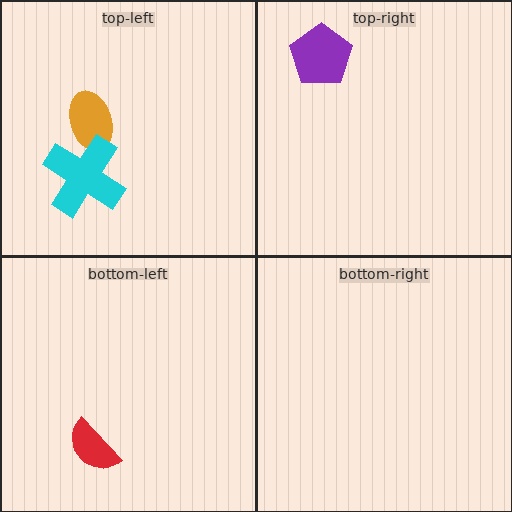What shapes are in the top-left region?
The orange ellipse, the cyan cross.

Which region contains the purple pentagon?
The top-right region.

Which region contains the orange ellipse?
The top-left region.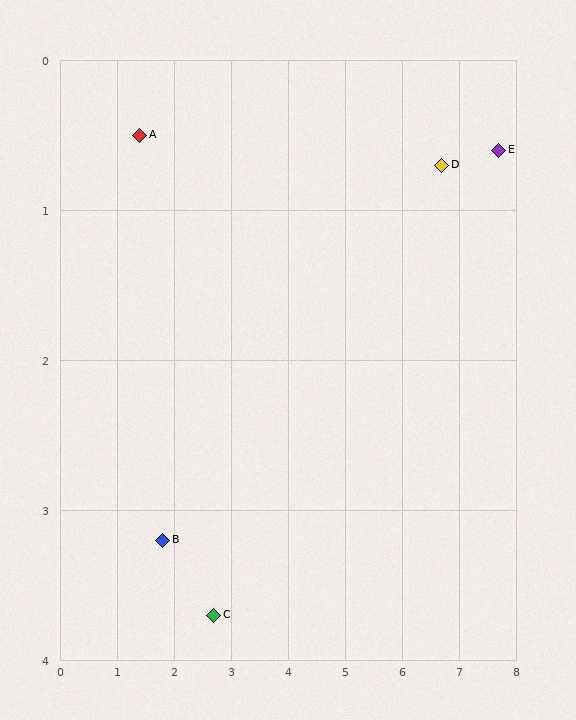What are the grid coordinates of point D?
Point D is at approximately (6.7, 0.7).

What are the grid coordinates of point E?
Point E is at approximately (7.7, 0.6).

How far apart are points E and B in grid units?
Points E and B are about 6.4 grid units apart.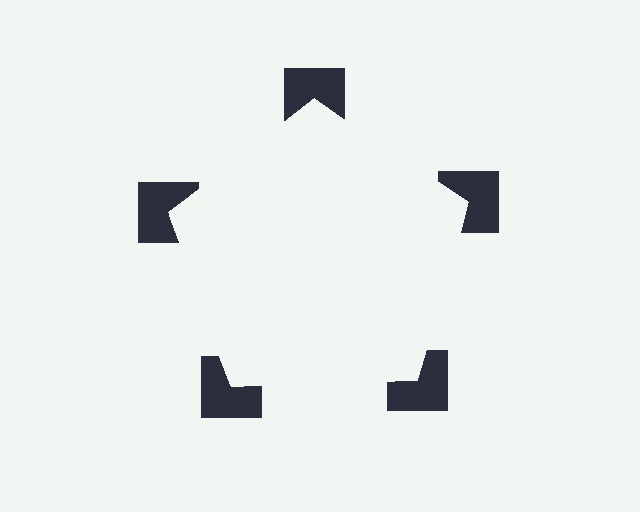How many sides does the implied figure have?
5 sides.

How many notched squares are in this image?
There are 5 — one at each vertex of the illusory pentagon.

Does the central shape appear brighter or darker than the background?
It typically appears slightly brighter than the background, even though no actual brightness change is drawn.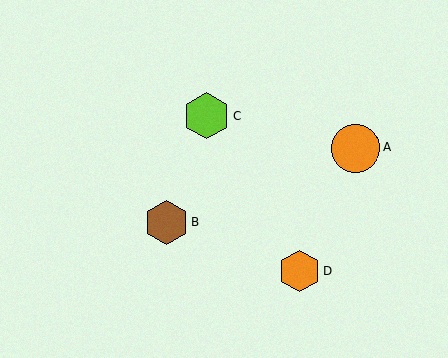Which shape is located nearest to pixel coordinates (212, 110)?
The lime hexagon (labeled C) at (207, 116) is nearest to that location.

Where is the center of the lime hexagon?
The center of the lime hexagon is at (207, 116).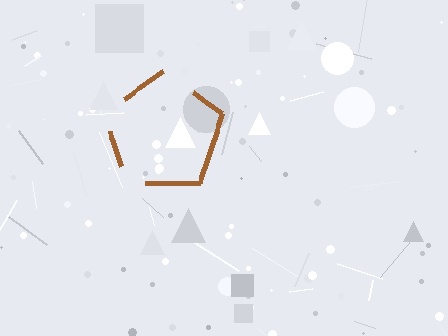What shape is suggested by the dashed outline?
The dashed outline suggests a pentagon.